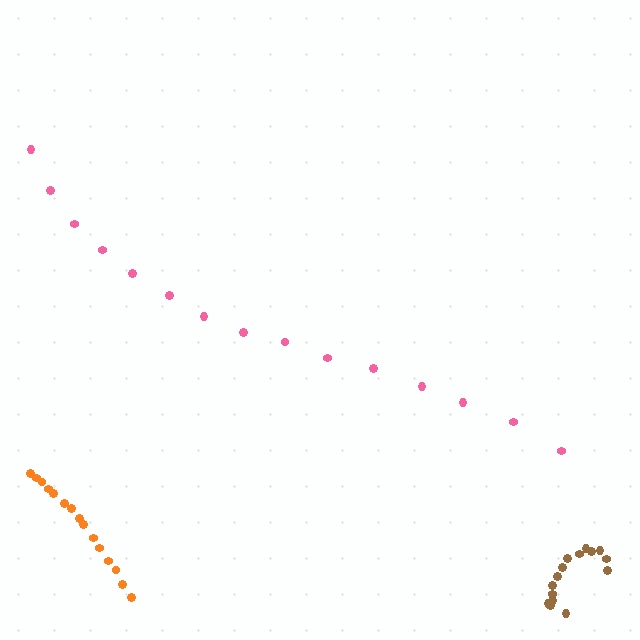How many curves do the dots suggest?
There are 3 distinct paths.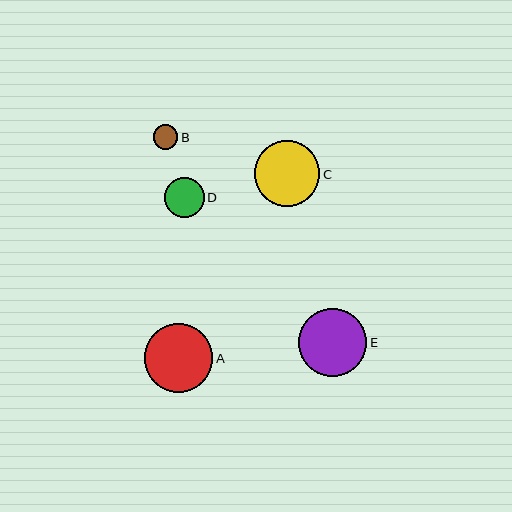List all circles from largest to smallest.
From largest to smallest: A, E, C, D, B.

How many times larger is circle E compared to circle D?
Circle E is approximately 1.7 times the size of circle D.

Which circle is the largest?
Circle A is the largest with a size of approximately 68 pixels.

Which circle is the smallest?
Circle B is the smallest with a size of approximately 24 pixels.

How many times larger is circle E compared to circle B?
Circle E is approximately 2.8 times the size of circle B.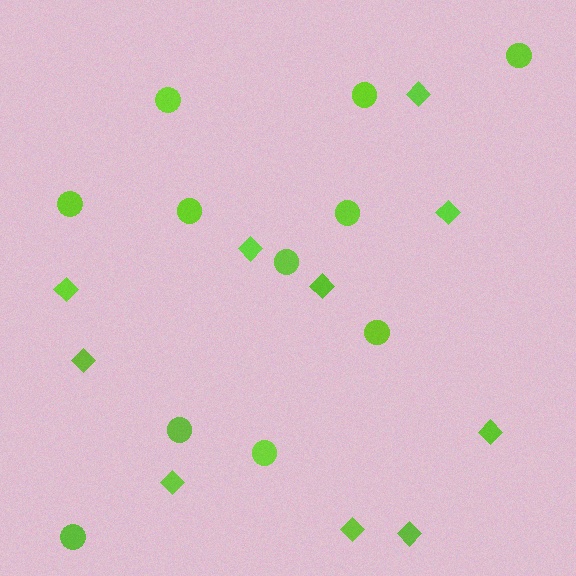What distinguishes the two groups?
There are 2 groups: one group of diamonds (10) and one group of circles (11).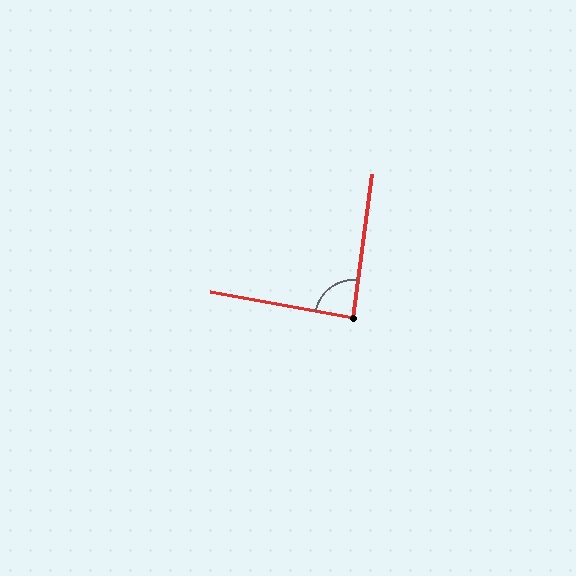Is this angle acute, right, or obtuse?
It is approximately a right angle.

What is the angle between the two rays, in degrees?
Approximately 87 degrees.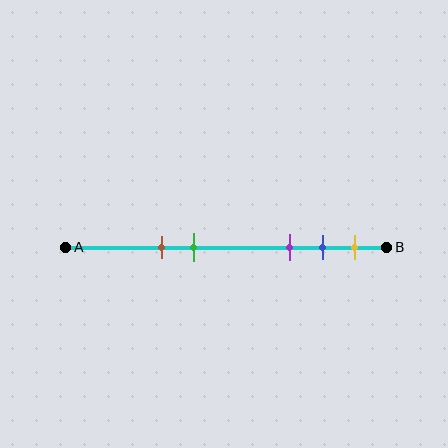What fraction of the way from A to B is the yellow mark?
The yellow mark is approximately 90% (0.9) of the way from A to B.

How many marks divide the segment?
There are 5 marks dividing the segment.